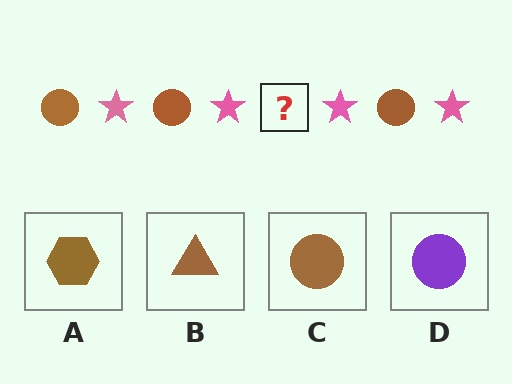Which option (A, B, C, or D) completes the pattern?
C.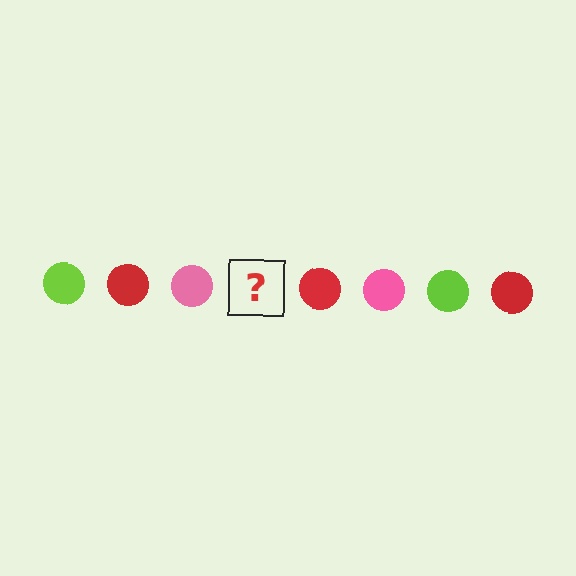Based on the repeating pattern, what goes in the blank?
The blank should be a lime circle.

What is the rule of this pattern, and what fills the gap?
The rule is that the pattern cycles through lime, red, pink circles. The gap should be filled with a lime circle.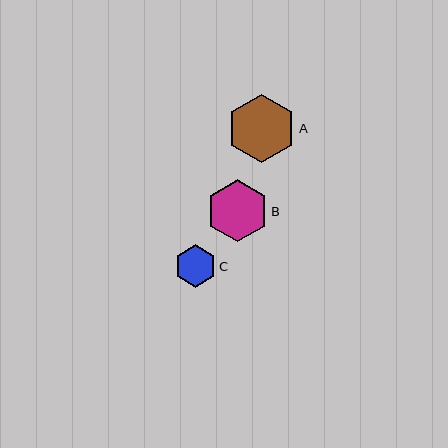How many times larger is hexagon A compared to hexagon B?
Hexagon A is approximately 1.1 times the size of hexagon B.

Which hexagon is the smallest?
Hexagon C is the smallest with a size of approximately 42 pixels.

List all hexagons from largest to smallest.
From largest to smallest: A, B, C.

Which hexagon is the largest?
Hexagon A is the largest with a size of approximately 68 pixels.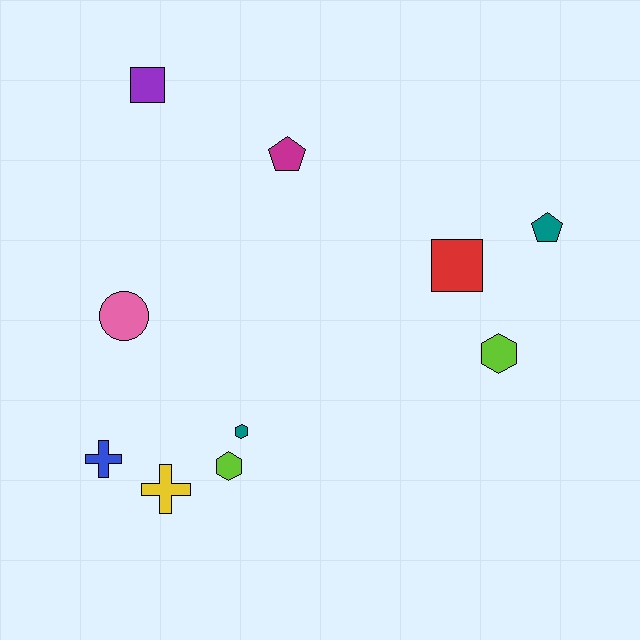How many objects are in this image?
There are 10 objects.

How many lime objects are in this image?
There are 2 lime objects.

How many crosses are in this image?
There are 2 crosses.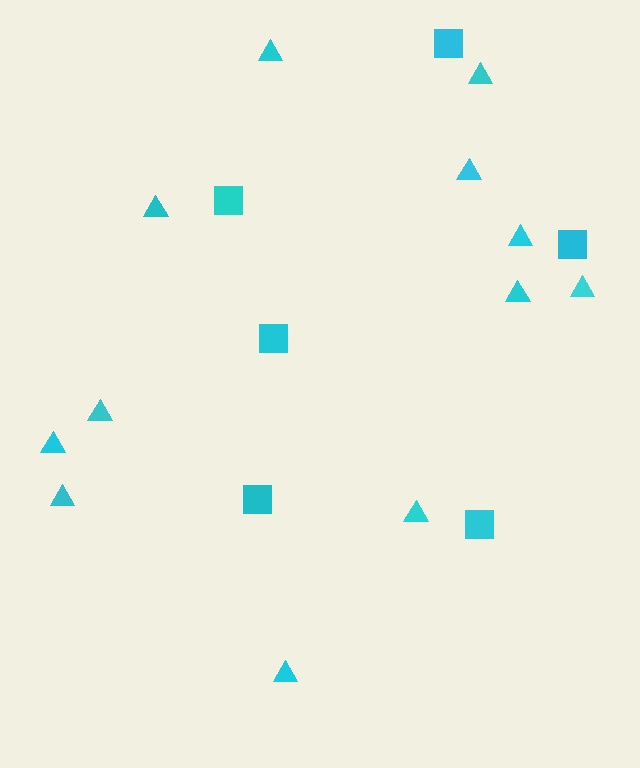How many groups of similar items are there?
There are 2 groups: one group of triangles (12) and one group of squares (6).